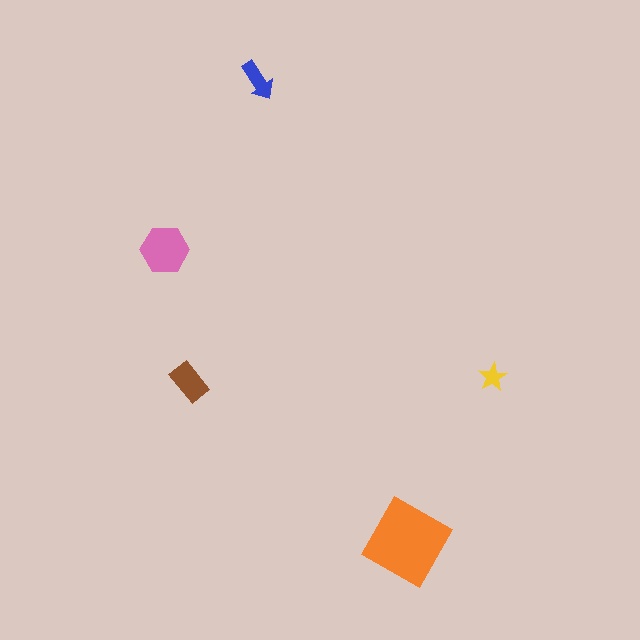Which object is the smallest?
The yellow star.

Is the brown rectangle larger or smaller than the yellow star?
Larger.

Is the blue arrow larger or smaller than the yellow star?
Larger.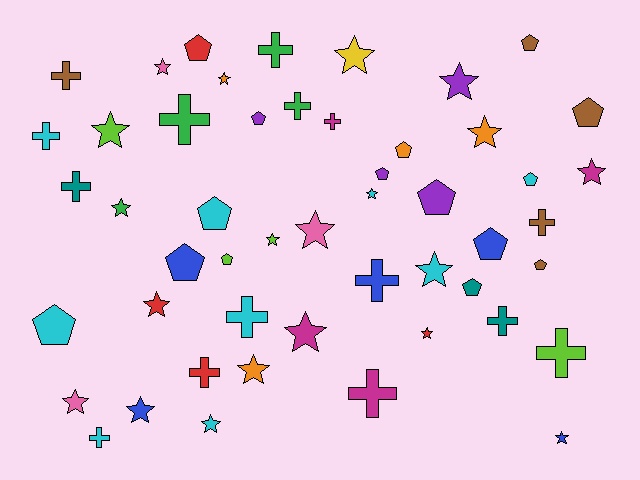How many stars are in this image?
There are 20 stars.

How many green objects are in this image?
There are 4 green objects.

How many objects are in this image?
There are 50 objects.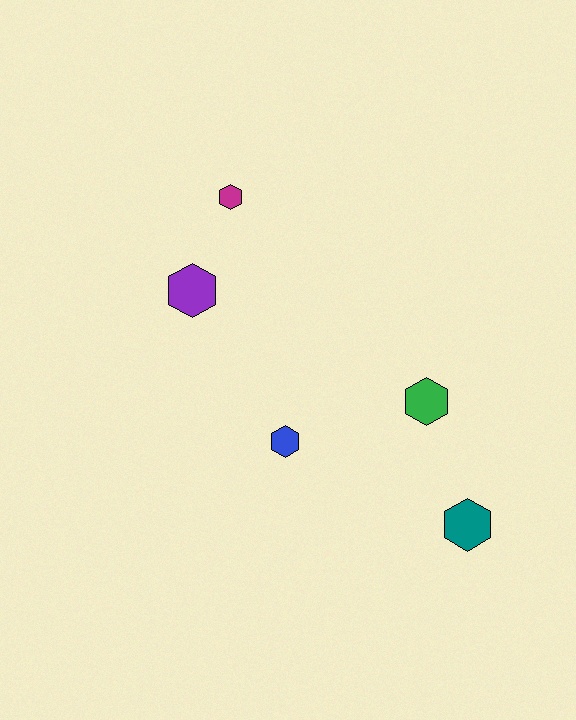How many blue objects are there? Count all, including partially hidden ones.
There is 1 blue object.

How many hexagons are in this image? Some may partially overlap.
There are 5 hexagons.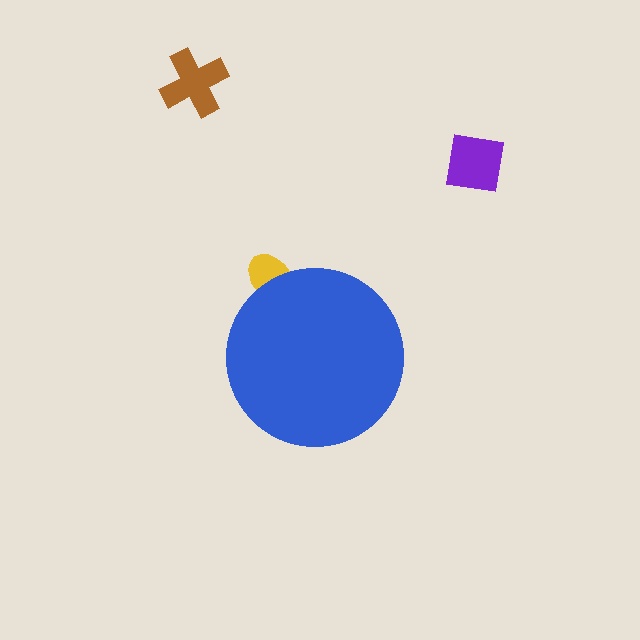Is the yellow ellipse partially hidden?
Yes, the yellow ellipse is partially hidden behind the blue circle.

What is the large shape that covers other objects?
A blue circle.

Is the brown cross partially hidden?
No, the brown cross is fully visible.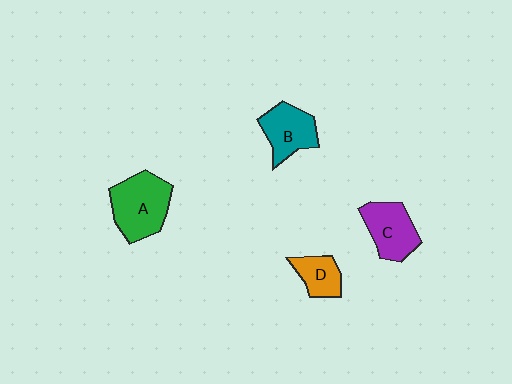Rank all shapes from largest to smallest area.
From largest to smallest: A (green), C (purple), B (teal), D (orange).